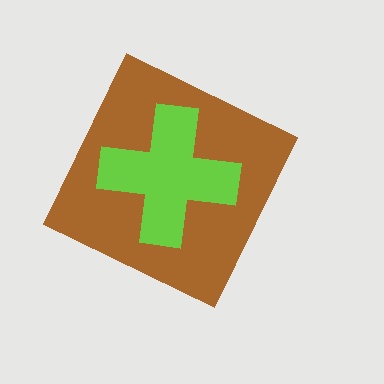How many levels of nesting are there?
2.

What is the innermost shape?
The lime cross.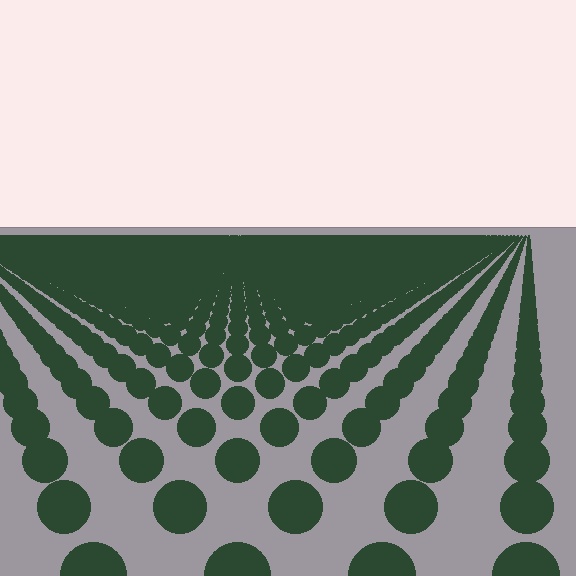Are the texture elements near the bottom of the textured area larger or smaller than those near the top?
Larger. Near the bottom, elements are closer to the viewer and appear at a bigger on-screen size.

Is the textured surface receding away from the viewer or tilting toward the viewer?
The surface is receding away from the viewer. Texture elements get smaller and denser toward the top.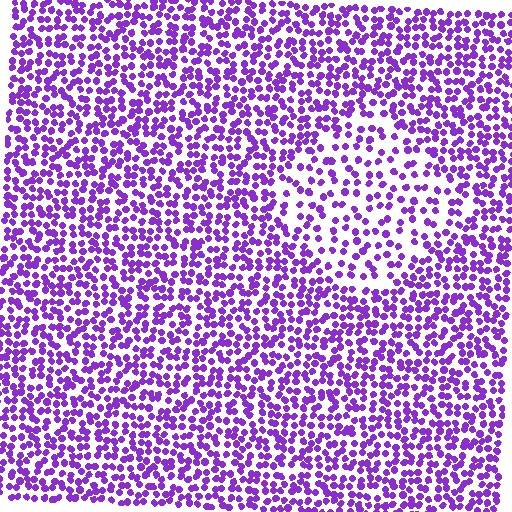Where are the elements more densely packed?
The elements are more densely packed outside the diamond boundary.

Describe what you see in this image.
The image contains small purple elements arranged at two different densities. A diamond-shaped region is visible where the elements are less densely packed than the surrounding area.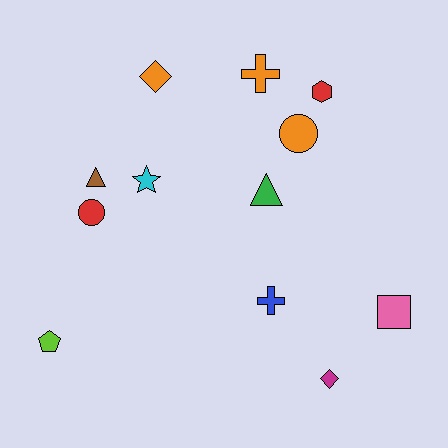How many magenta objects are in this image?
There is 1 magenta object.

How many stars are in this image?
There is 1 star.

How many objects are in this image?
There are 12 objects.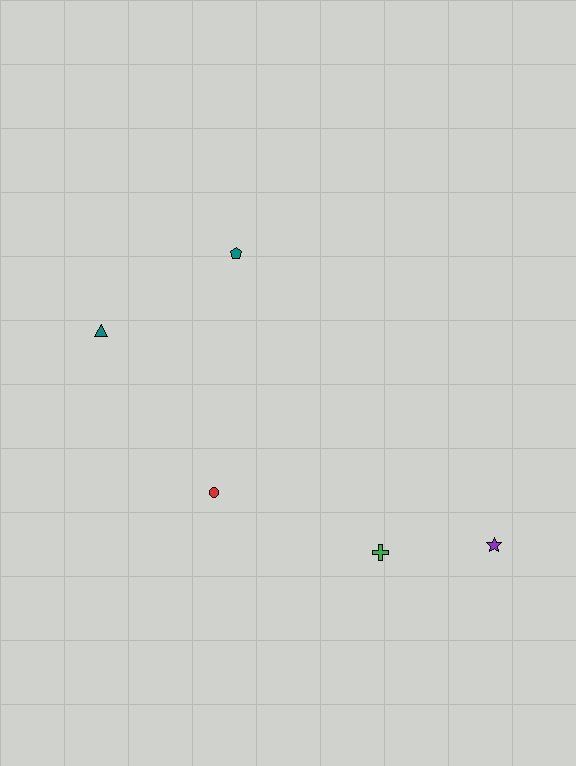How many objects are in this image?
There are 5 objects.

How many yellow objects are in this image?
There are no yellow objects.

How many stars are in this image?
There is 1 star.